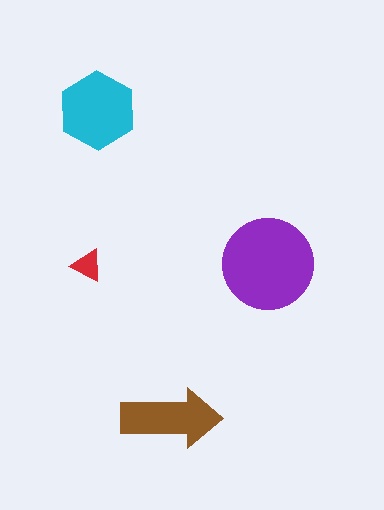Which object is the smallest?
The red triangle.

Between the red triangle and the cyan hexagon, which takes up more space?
The cyan hexagon.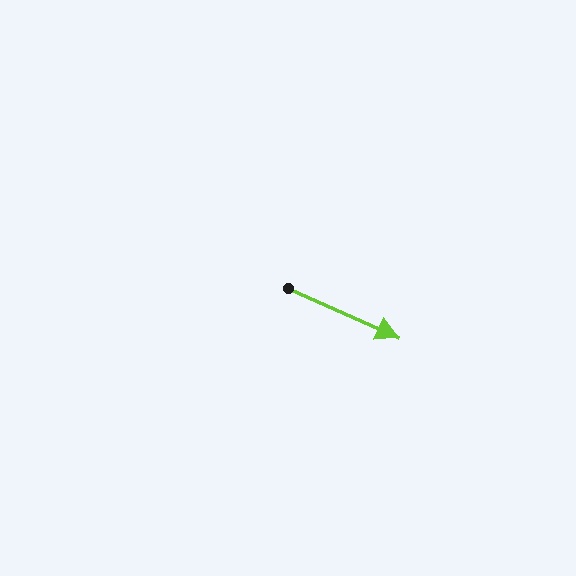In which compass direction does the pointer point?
Southeast.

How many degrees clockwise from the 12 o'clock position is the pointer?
Approximately 114 degrees.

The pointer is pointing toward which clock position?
Roughly 4 o'clock.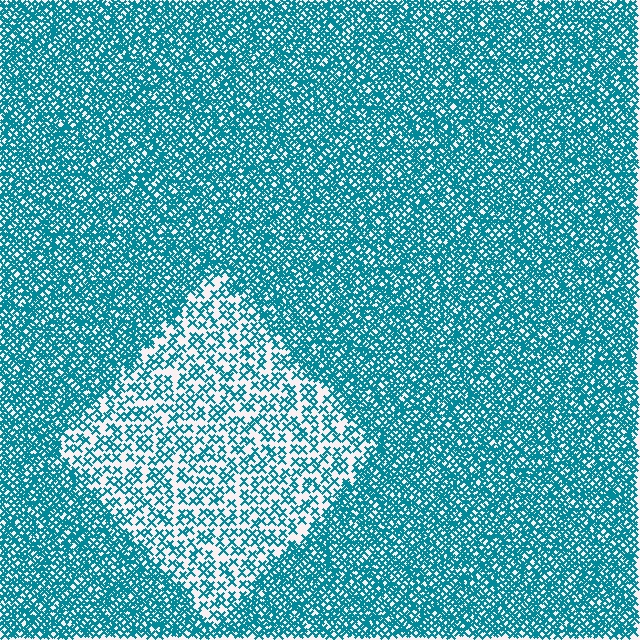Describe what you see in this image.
The image contains small teal elements arranged at two different densities. A diamond-shaped region is visible where the elements are less densely packed than the surrounding area.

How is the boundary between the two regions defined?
The boundary is defined by a change in element density (approximately 2.4x ratio). All elements are the same color, size, and shape.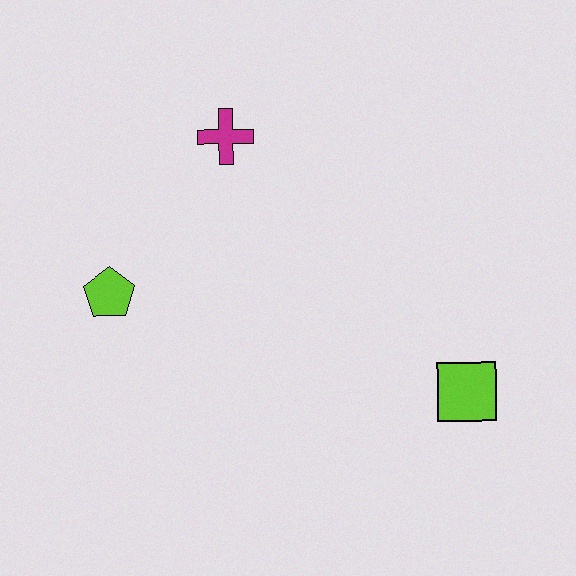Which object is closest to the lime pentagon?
The magenta cross is closest to the lime pentagon.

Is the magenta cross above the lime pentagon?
Yes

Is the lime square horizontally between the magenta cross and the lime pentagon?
No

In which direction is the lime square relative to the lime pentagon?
The lime square is to the right of the lime pentagon.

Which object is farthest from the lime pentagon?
The lime square is farthest from the lime pentagon.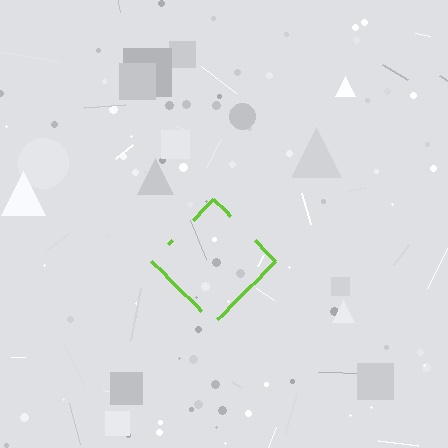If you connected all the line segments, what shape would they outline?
They would outline a diamond.